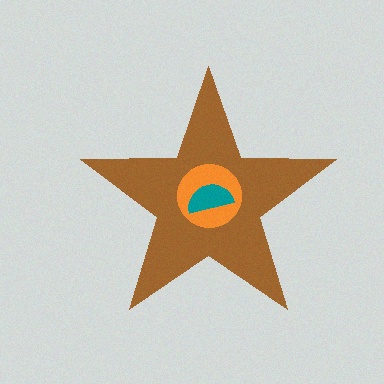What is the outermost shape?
The brown star.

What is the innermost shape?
The teal semicircle.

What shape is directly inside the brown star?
The orange circle.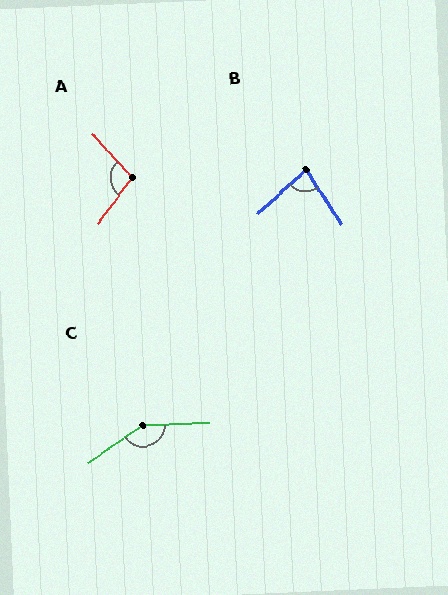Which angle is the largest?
C, at approximately 147 degrees.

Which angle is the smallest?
B, at approximately 81 degrees.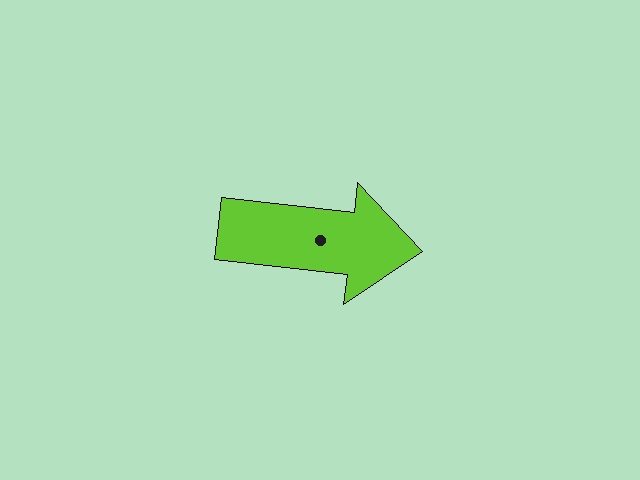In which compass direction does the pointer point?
East.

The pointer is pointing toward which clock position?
Roughly 3 o'clock.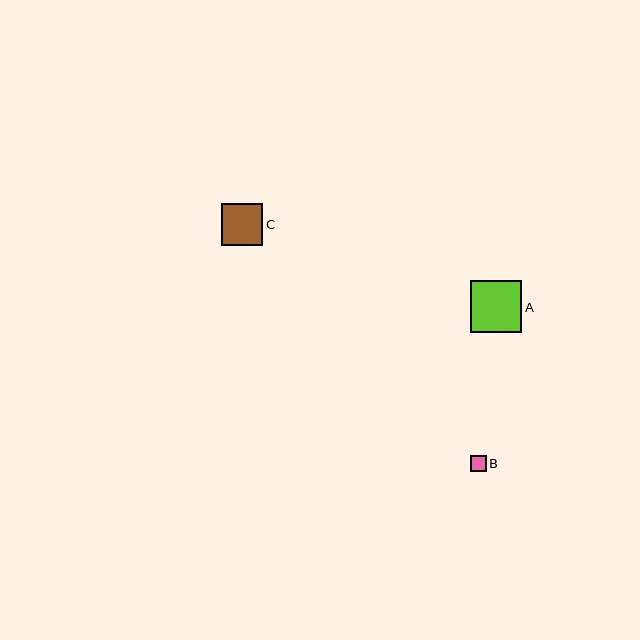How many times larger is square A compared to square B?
Square A is approximately 3.2 times the size of square B.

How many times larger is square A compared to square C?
Square A is approximately 1.2 times the size of square C.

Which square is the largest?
Square A is the largest with a size of approximately 51 pixels.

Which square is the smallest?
Square B is the smallest with a size of approximately 16 pixels.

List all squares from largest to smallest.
From largest to smallest: A, C, B.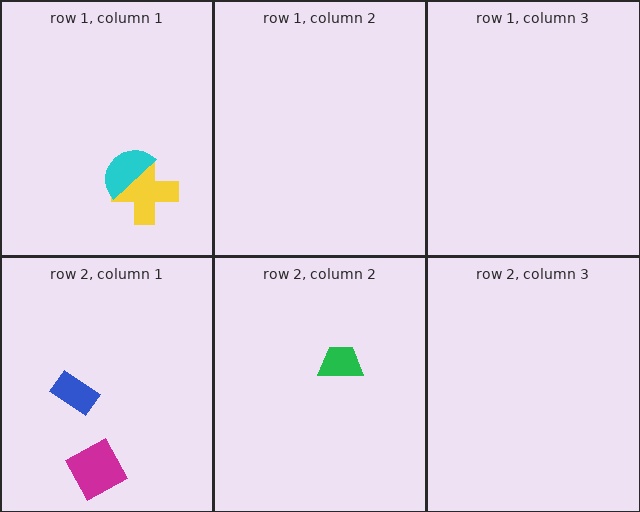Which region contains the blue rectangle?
The row 2, column 1 region.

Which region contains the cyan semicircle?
The row 1, column 1 region.